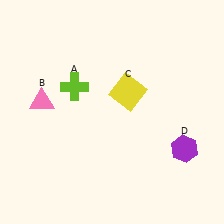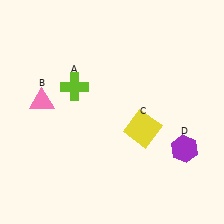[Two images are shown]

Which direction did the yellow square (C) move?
The yellow square (C) moved down.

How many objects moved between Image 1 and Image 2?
1 object moved between the two images.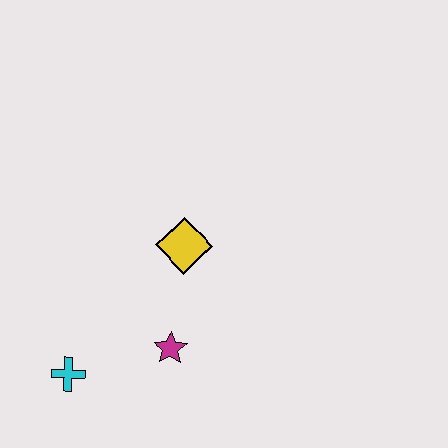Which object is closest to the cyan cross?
The magenta star is closest to the cyan cross.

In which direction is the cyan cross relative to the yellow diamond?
The cyan cross is below the yellow diamond.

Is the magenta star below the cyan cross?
No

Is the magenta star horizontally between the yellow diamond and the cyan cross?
Yes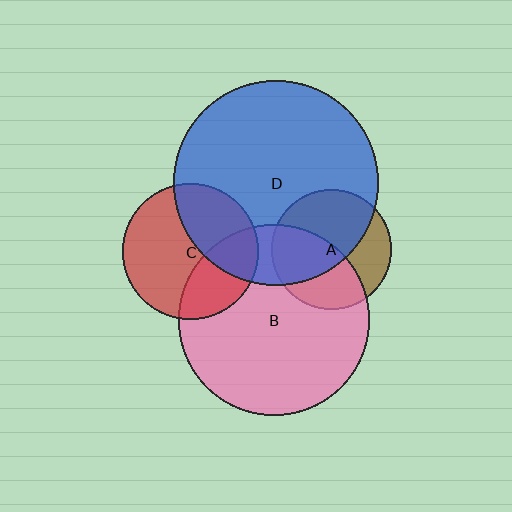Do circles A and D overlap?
Yes.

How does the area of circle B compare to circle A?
Approximately 2.5 times.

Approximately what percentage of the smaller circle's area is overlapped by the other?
Approximately 60%.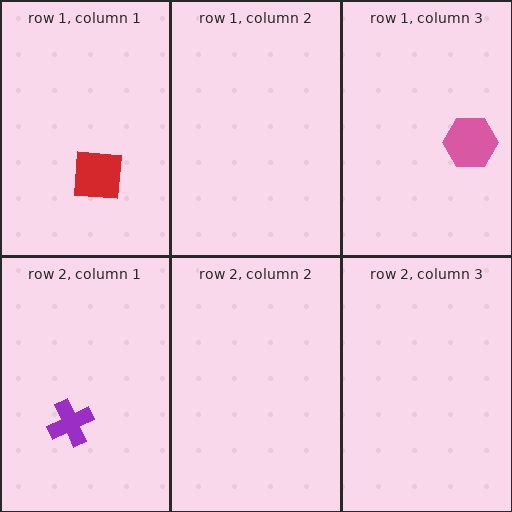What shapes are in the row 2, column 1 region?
The purple cross.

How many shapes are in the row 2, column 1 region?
1.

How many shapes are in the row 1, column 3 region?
1.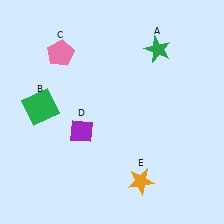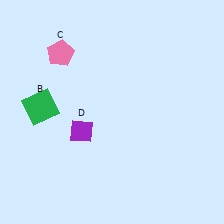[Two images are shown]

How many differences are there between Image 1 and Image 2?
There are 2 differences between the two images.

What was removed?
The orange star (E), the green star (A) were removed in Image 2.